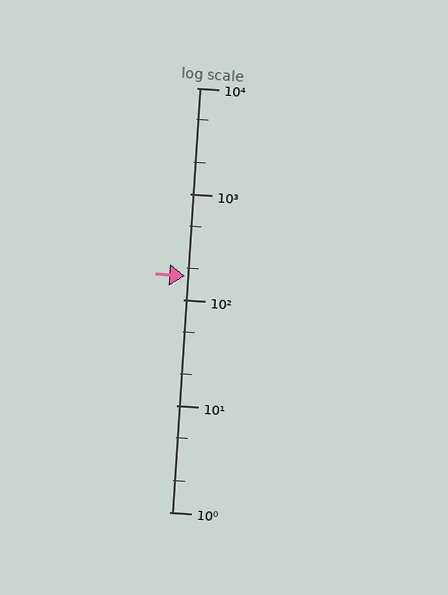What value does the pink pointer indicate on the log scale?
The pointer indicates approximately 170.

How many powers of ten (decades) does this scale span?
The scale spans 4 decades, from 1 to 10000.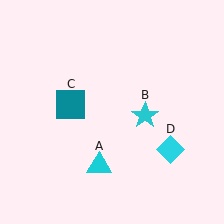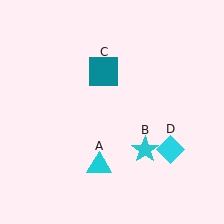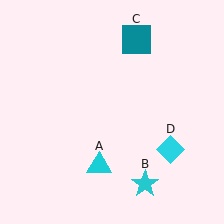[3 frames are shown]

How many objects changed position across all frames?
2 objects changed position: cyan star (object B), teal square (object C).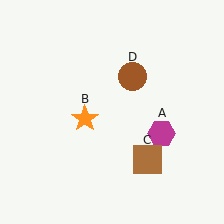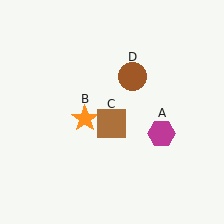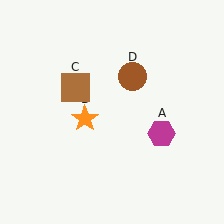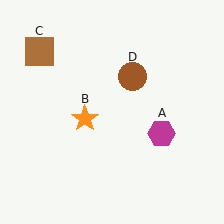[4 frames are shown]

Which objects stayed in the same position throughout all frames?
Magenta hexagon (object A) and orange star (object B) and brown circle (object D) remained stationary.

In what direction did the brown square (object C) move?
The brown square (object C) moved up and to the left.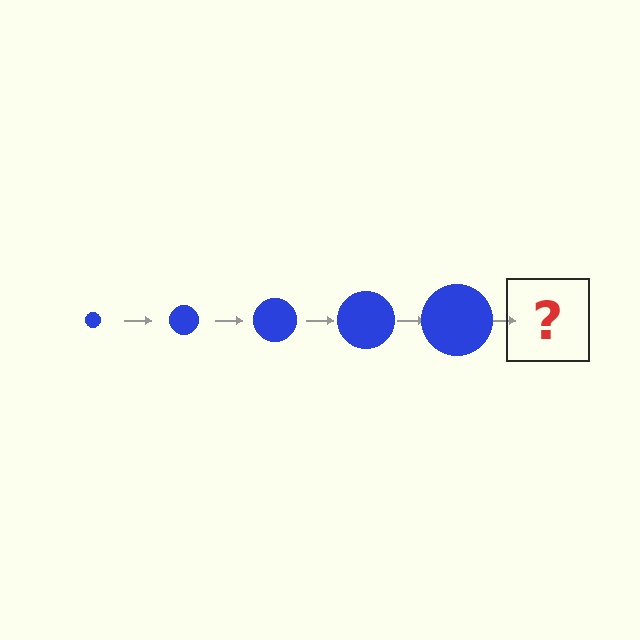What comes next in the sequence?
The next element should be a blue circle, larger than the previous one.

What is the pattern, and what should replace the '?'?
The pattern is that the circle gets progressively larger each step. The '?' should be a blue circle, larger than the previous one.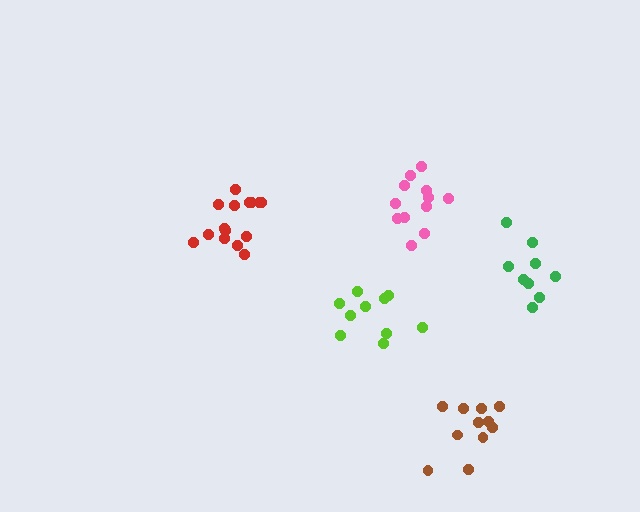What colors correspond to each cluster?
The clusters are colored: brown, red, green, lime, pink.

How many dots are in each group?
Group 1: 11 dots, Group 2: 15 dots, Group 3: 9 dots, Group 4: 10 dots, Group 5: 12 dots (57 total).